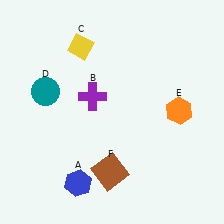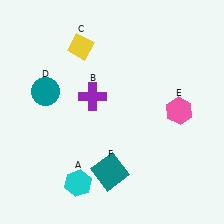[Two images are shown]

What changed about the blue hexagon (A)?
In Image 1, A is blue. In Image 2, it changed to cyan.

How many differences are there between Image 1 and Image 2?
There are 3 differences between the two images.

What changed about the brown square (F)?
In Image 1, F is brown. In Image 2, it changed to teal.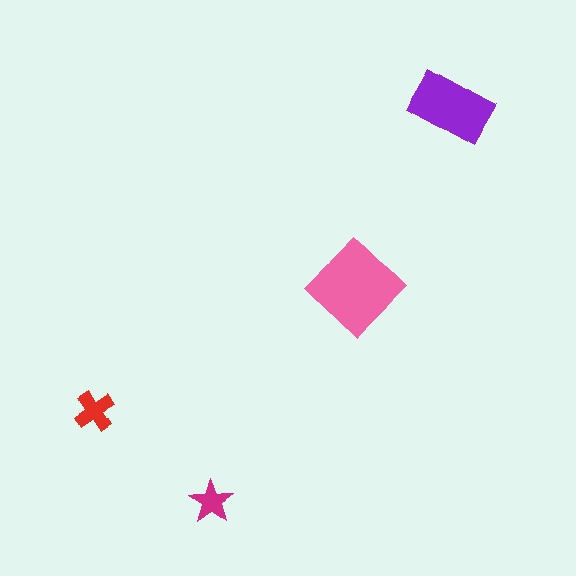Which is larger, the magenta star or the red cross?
The red cross.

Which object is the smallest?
The magenta star.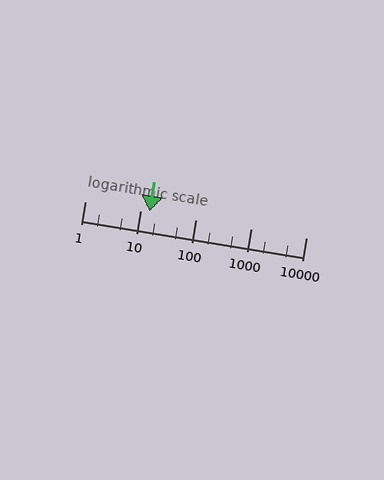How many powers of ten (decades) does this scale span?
The scale spans 4 decades, from 1 to 10000.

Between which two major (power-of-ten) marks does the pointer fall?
The pointer is between 10 and 100.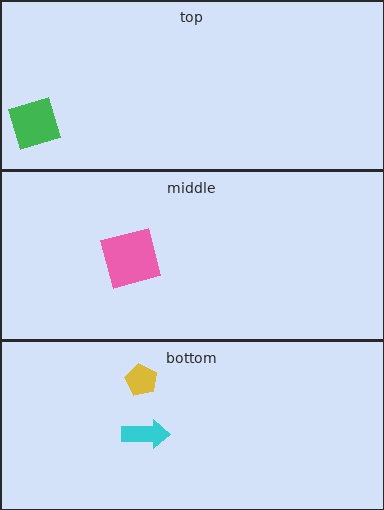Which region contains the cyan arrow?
The bottom region.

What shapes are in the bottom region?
The yellow pentagon, the cyan arrow.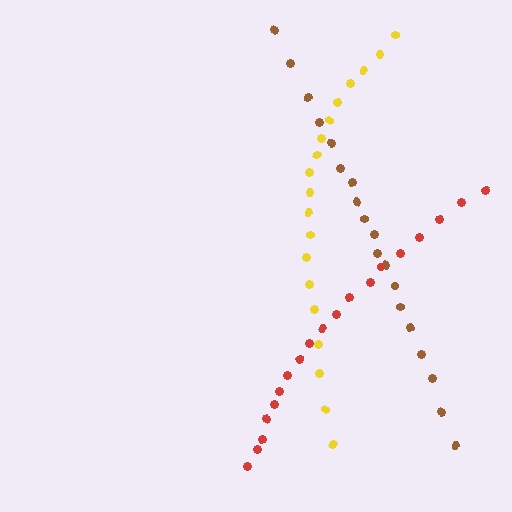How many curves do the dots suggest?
There are 3 distinct paths.